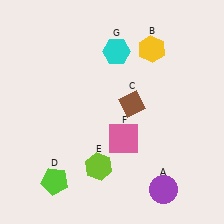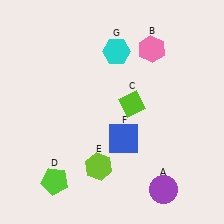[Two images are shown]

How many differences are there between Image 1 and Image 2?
There are 3 differences between the two images.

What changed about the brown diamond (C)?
In Image 1, C is brown. In Image 2, it changed to lime.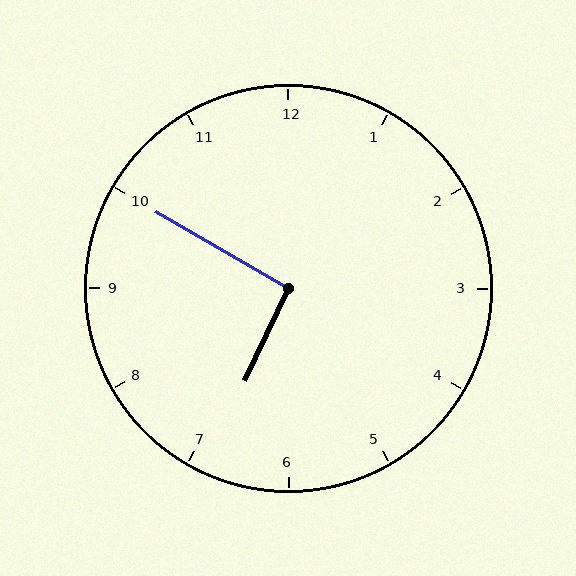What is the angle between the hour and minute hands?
Approximately 95 degrees.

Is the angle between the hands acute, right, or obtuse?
It is right.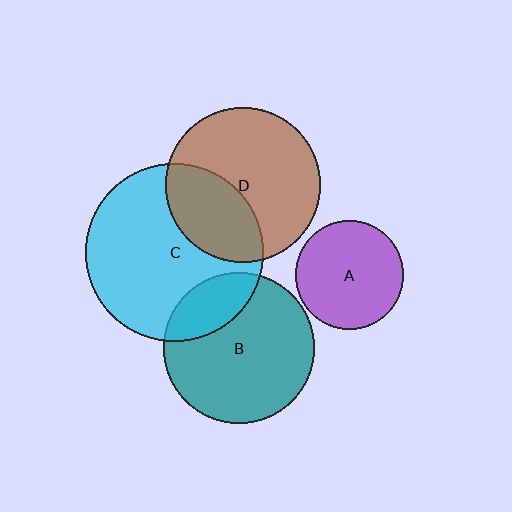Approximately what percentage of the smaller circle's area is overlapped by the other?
Approximately 20%.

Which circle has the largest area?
Circle C (cyan).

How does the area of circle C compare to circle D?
Approximately 1.3 times.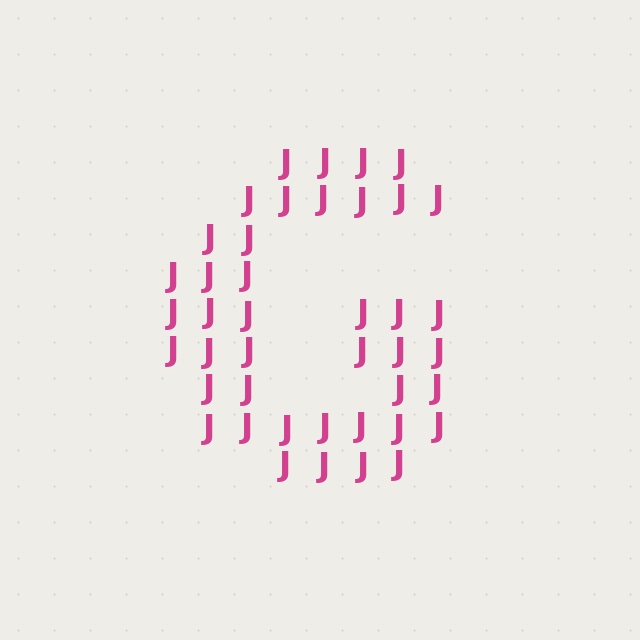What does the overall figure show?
The overall figure shows the letter G.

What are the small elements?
The small elements are letter J's.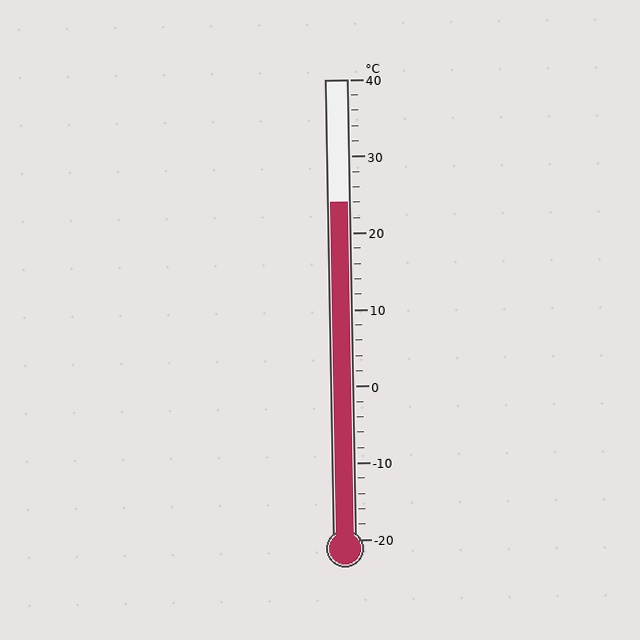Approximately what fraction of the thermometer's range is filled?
The thermometer is filled to approximately 75% of its range.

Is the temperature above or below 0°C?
The temperature is above 0°C.